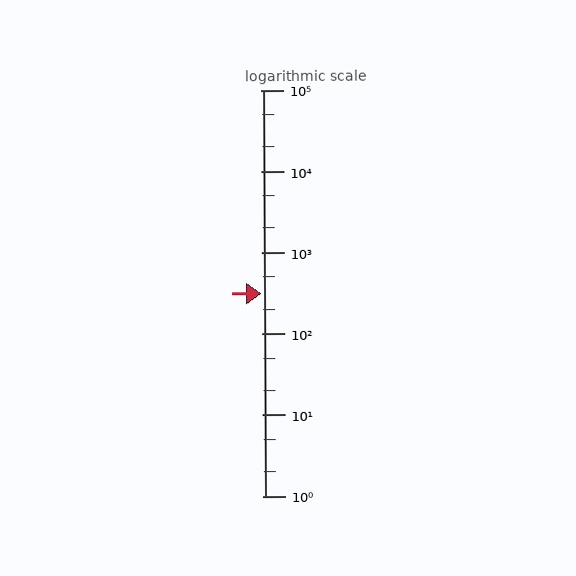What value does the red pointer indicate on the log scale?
The pointer indicates approximately 310.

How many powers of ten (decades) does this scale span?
The scale spans 5 decades, from 1 to 100000.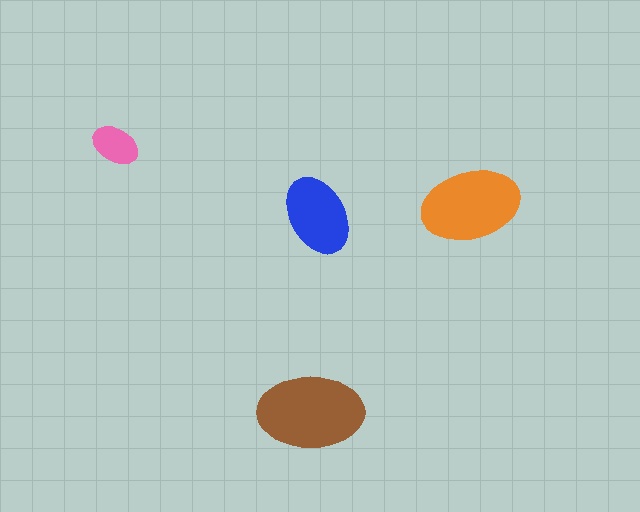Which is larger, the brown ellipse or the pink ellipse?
The brown one.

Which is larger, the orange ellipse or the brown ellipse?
The brown one.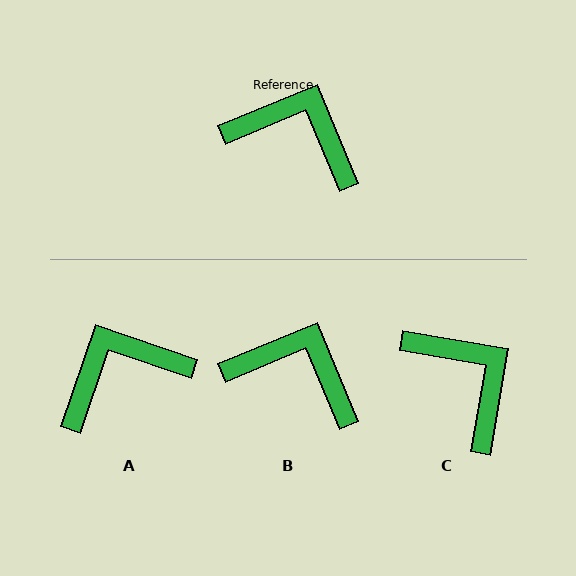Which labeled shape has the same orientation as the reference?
B.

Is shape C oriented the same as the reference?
No, it is off by about 32 degrees.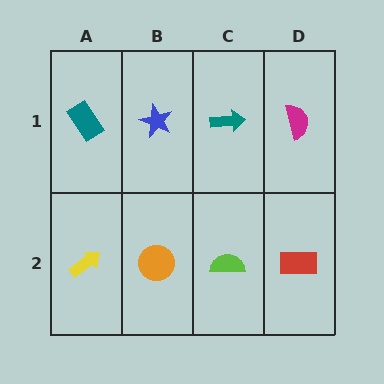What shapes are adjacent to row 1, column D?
A red rectangle (row 2, column D), a teal arrow (row 1, column C).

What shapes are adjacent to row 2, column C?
A teal arrow (row 1, column C), an orange circle (row 2, column B), a red rectangle (row 2, column D).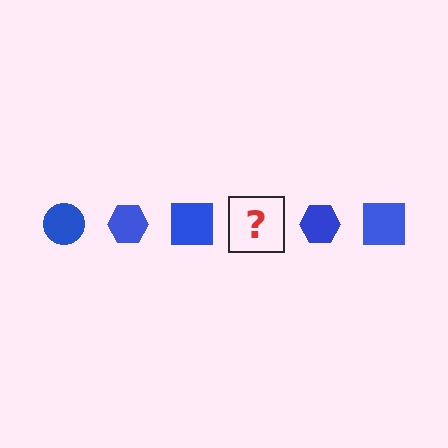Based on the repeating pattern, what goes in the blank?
The blank should be a blue circle.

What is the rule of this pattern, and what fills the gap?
The rule is that the pattern cycles through circle, hexagon, square shapes in blue. The gap should be filled with a blue circle.